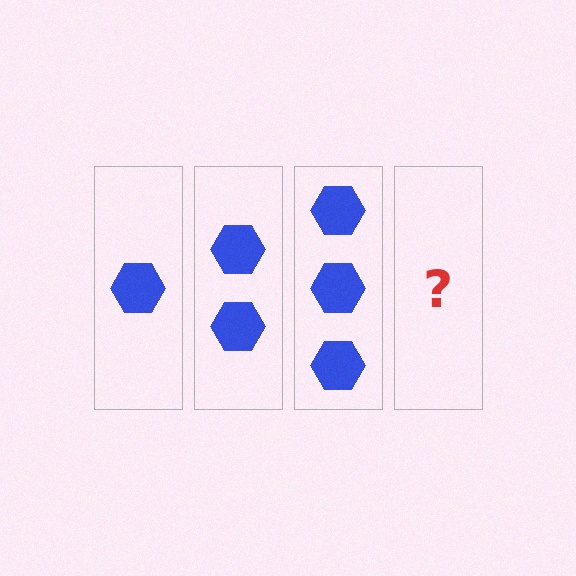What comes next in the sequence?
The next element should be 4 hexagons.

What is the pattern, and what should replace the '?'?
The pattern is that each step adds one more hexagon. The '?' should be 4 hexagons.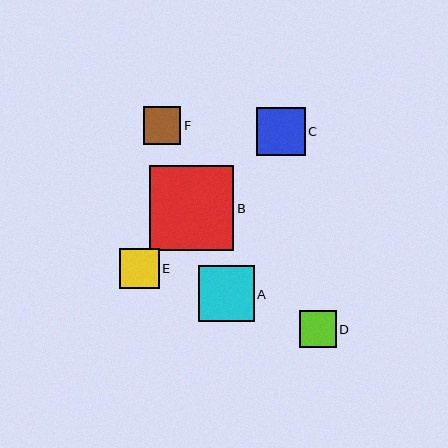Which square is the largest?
Square B is the largest with a size of approximately 84 pixels.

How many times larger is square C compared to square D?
Square C is approximately 1.3 times the size of square D.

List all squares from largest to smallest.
From largest to smallest: B, A, C, E, F, D.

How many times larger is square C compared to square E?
Square C is approximately 1.2 times the size of square E.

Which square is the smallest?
Square D is the smallest with a size of approximately 37 pixels.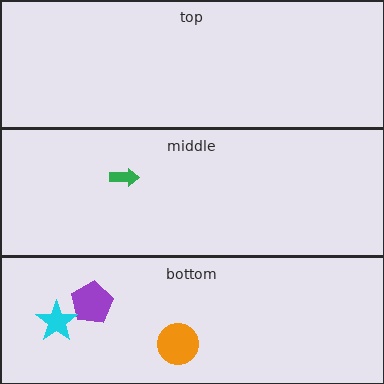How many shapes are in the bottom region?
3.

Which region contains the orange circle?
The bottom region.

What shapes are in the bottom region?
The purple pentagon, the cyan star, the orange circle.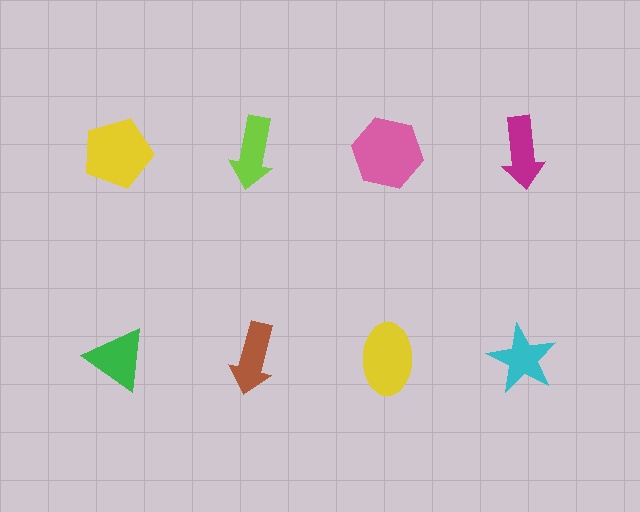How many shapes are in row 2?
4 shapes.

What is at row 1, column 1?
A yellow pentagon.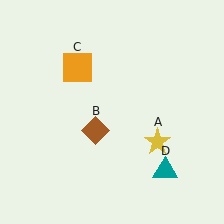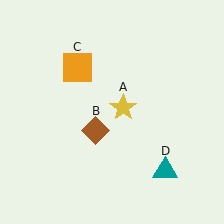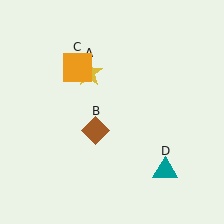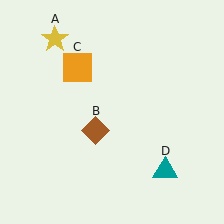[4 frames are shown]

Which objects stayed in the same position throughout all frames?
Brown diamond (object B) and orange square (object C) and teal triangle (object D) remained stationary.